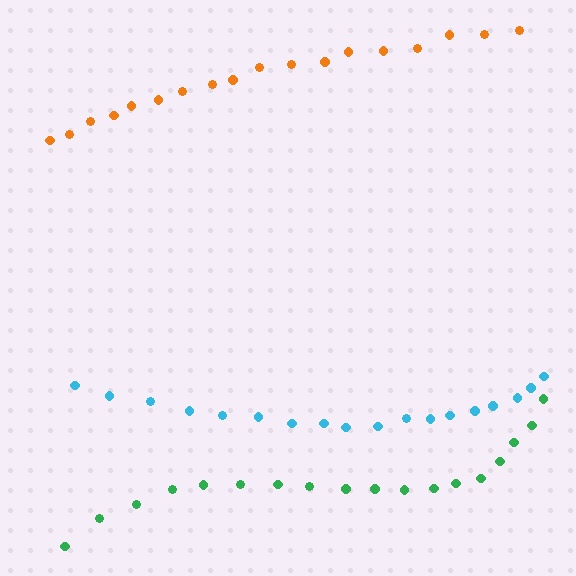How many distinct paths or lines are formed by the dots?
There are 3 distinct paths.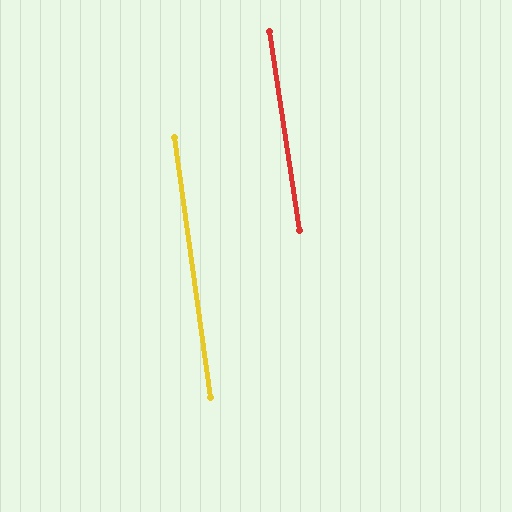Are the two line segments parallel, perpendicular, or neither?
Parallel — their directions differ by only 0.8°.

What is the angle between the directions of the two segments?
Approximately 1 degree.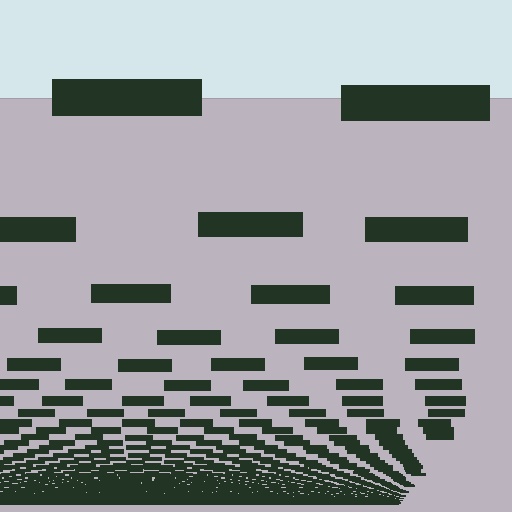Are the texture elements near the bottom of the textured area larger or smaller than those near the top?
Smaller. The gradient is inverted — elements near the bottom are smaller and denser.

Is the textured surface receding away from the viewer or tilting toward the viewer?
The surface appears to tilt toward the viewer. Texture elements get larger and sparser toward the top.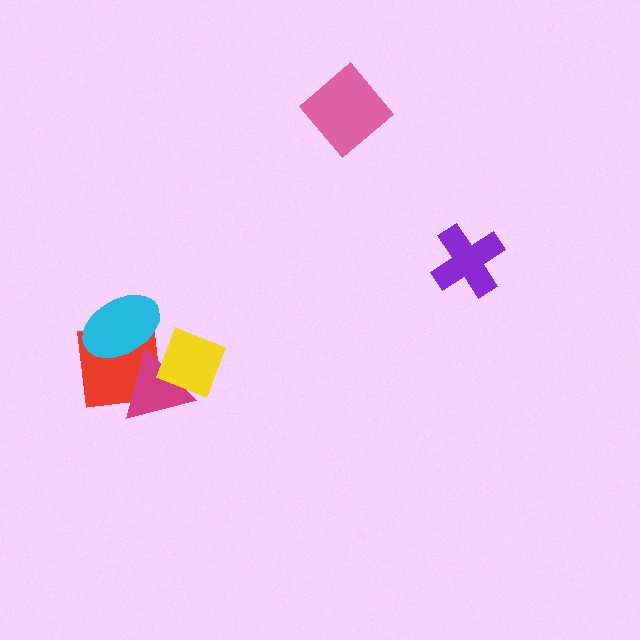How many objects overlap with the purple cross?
0 objects overlap with the purple cross.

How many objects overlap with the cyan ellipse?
2 objects overlap with the cyan ellipse.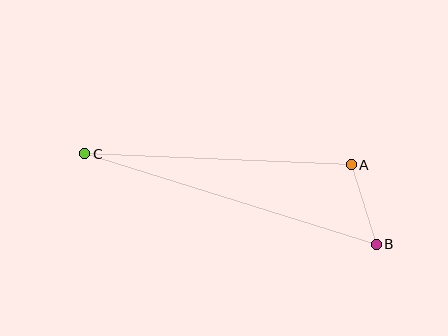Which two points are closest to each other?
Points A and B are closest to each other.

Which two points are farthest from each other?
Points B and C are farthest from each other.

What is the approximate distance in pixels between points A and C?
The distance between A and C is approximately 267 pixels.